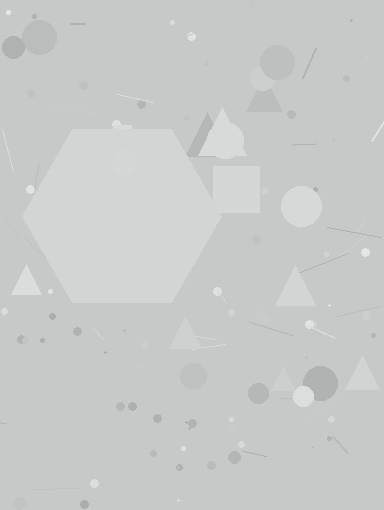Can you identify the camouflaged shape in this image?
The camouflaged shape is a hexagon.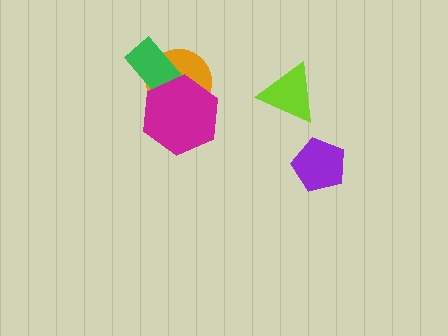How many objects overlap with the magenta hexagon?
2 objects overlap with the magenta hexagon.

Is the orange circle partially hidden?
Yes, it is partially covered by another shape.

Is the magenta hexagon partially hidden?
No, no other shape covers it.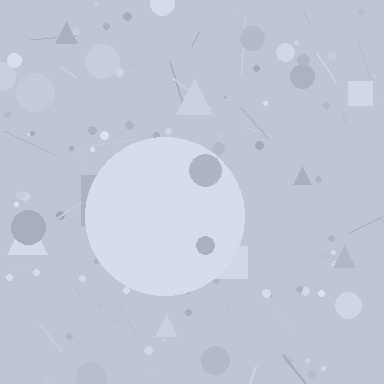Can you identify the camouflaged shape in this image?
The camouflaged shape is a circle.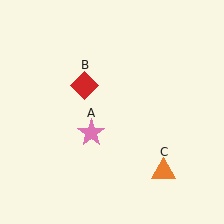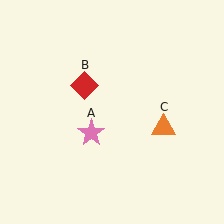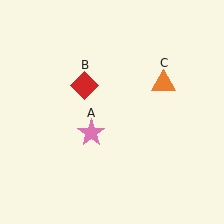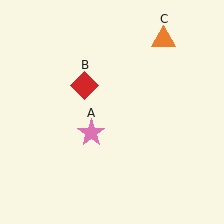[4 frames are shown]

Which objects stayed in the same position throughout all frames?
Pink star (object A) and red diamond (object B) remained stationary.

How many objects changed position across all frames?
1 object changed position: orange triangle (object C).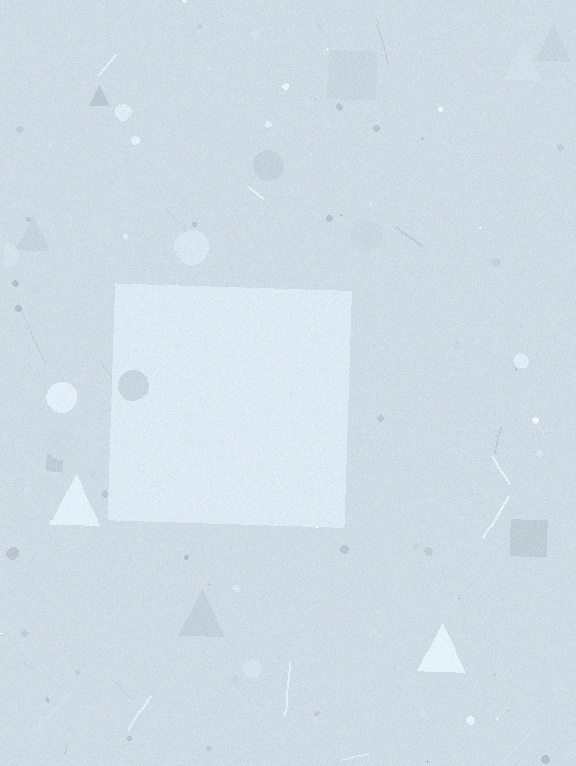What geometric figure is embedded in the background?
A square is embedded in the background.